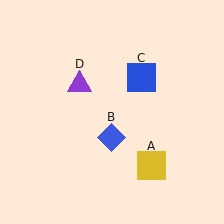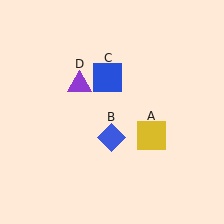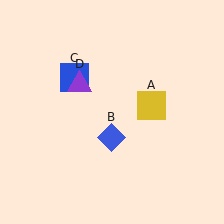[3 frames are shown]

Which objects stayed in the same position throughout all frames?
Blue diamond (object B) and purple triangle (object D) remained stationary.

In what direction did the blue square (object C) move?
The blue square (object C) moved left.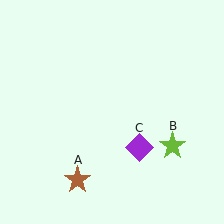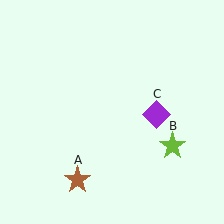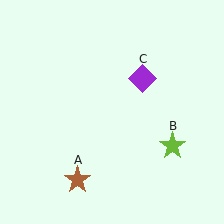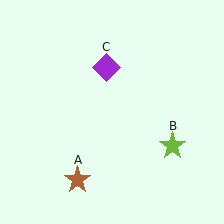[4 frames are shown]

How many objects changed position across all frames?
1 object changed position: purple diamond (object C).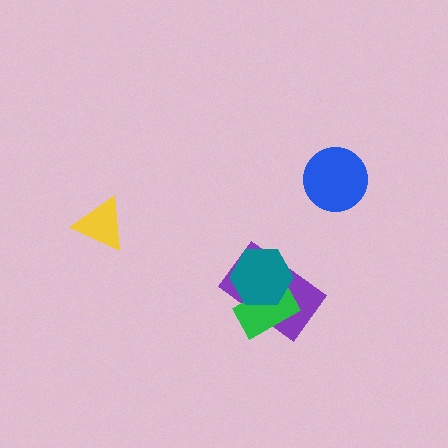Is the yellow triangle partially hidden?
No, no other shape covers it.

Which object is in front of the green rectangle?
The teal hexagon is in front of the green rectangle.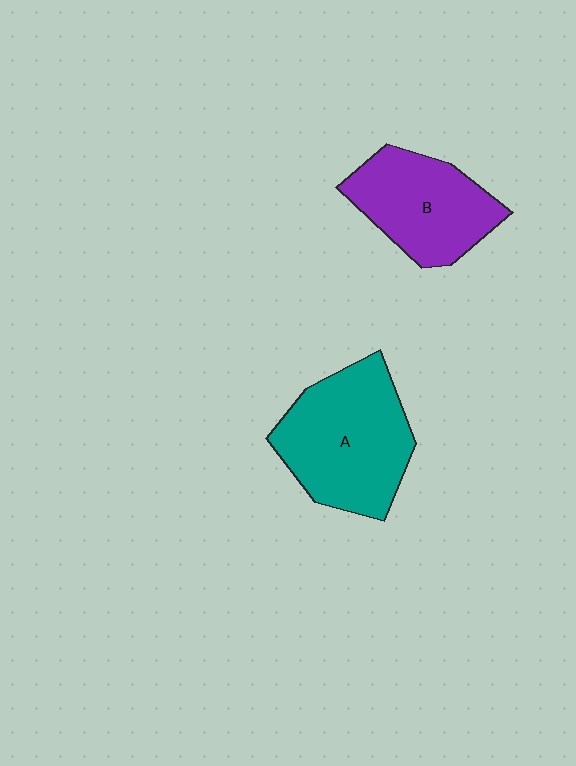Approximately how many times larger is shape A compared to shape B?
Approximately 1.3 times.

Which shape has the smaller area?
Shape B (purple).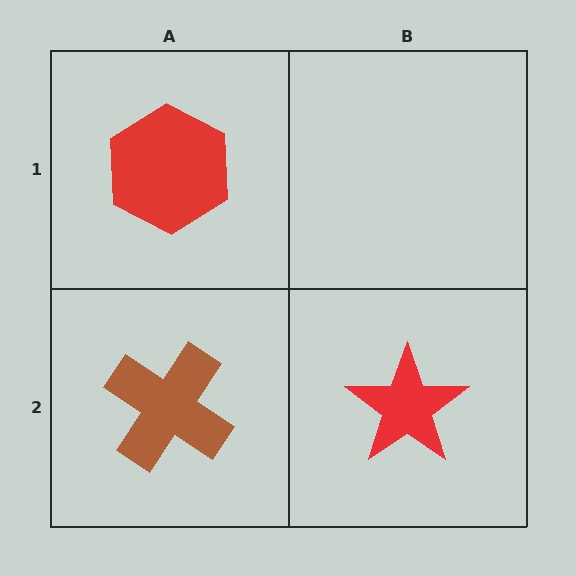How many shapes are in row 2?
2 shapes.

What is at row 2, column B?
A red star.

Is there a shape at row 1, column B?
No, that cell is empty.